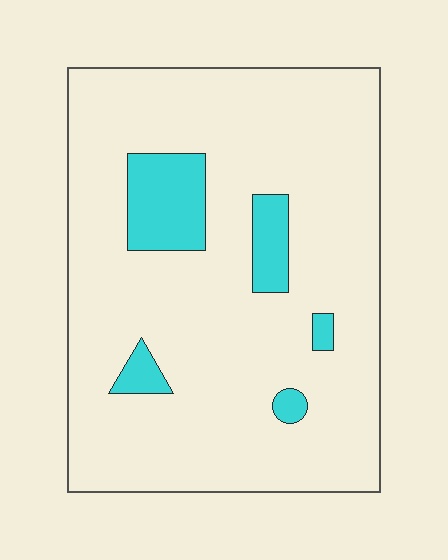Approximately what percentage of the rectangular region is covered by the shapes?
Approximately 10%.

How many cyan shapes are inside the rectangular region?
5.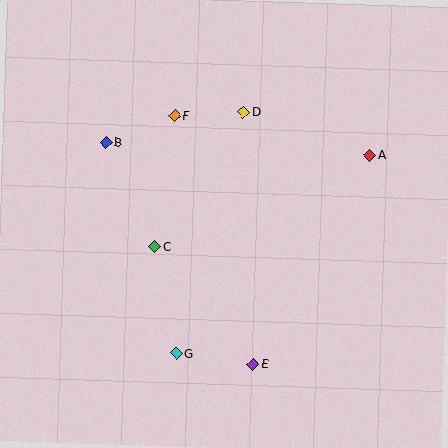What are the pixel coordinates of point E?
Point E is at (253, 364).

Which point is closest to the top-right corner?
Point A is closest to the top-right corner.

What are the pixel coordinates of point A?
Point A is at (370, 155).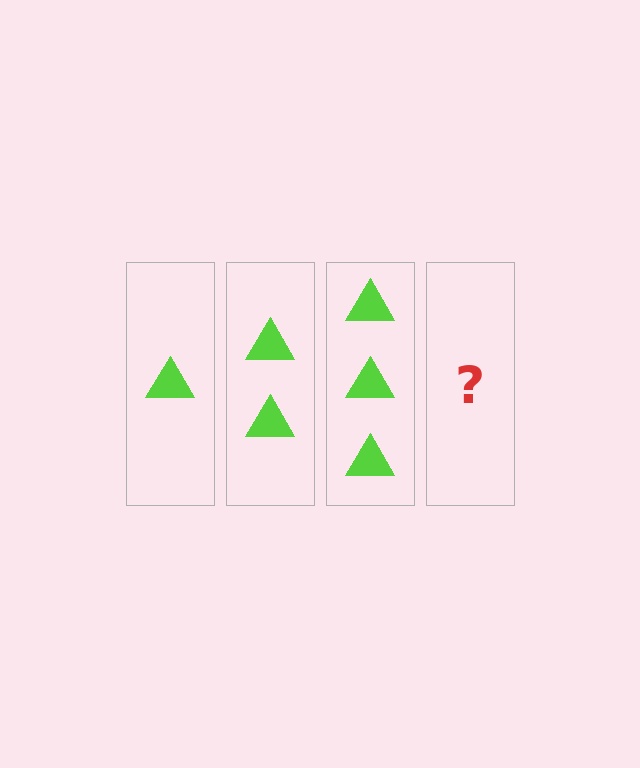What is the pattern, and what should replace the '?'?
The pattern is that each step adds one more triangle. The '?' should be 4 triangles.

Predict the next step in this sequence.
The next step is 4 triangles.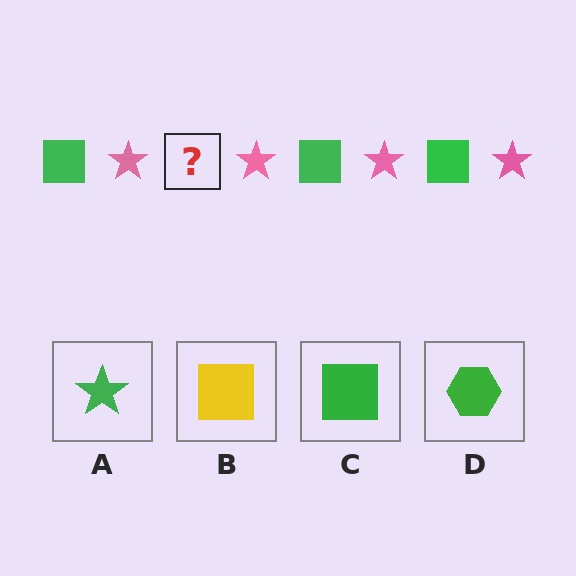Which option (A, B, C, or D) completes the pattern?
C.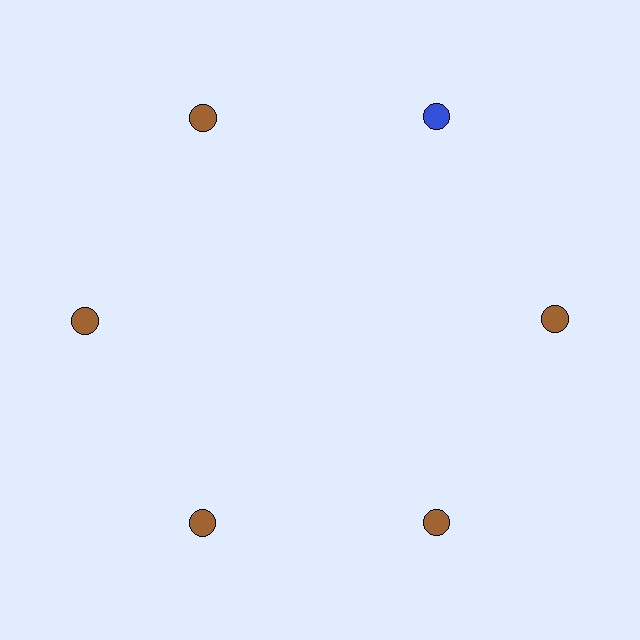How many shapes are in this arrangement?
There are 6 shapes arranged in a ring pattern.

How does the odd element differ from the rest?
It has a different color: blue instead of brown.